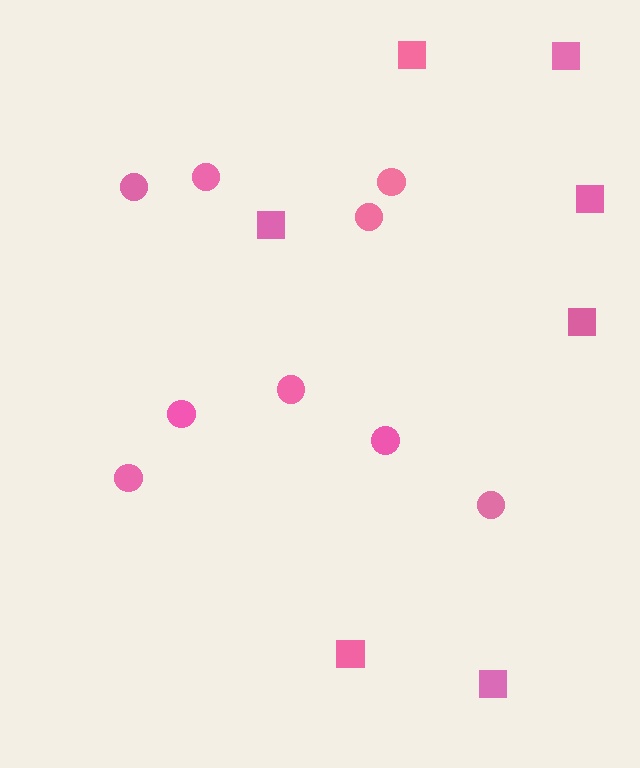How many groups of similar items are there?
There are 2 groups: one group of squares (7) and one group of circles (9).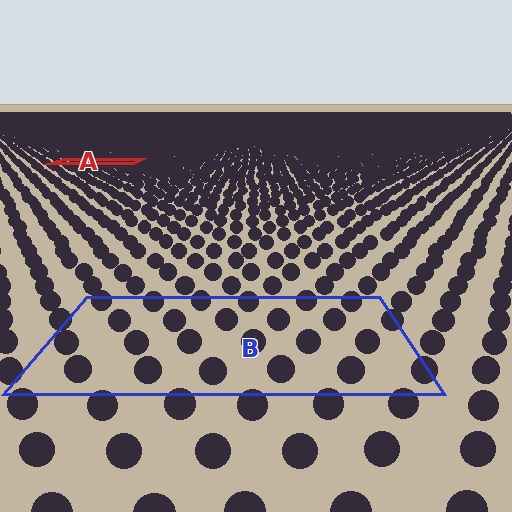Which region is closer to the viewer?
Region B is closer. The texture elements there are larger and more spread out.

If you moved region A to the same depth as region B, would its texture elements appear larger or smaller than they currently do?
They would appear larger. At a closer depth, the same texture elements are projected at a bigger on-screen size.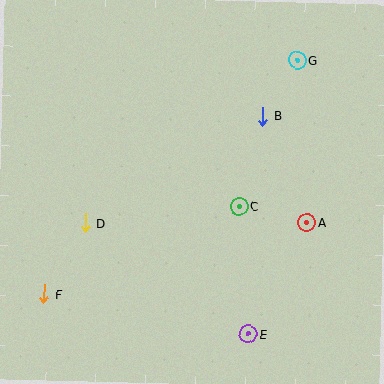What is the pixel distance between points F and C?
The distance between F and C is 213 pixels.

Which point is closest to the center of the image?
Point C at (239, 206) is closest to the center.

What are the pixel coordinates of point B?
Point B is at (263, 116).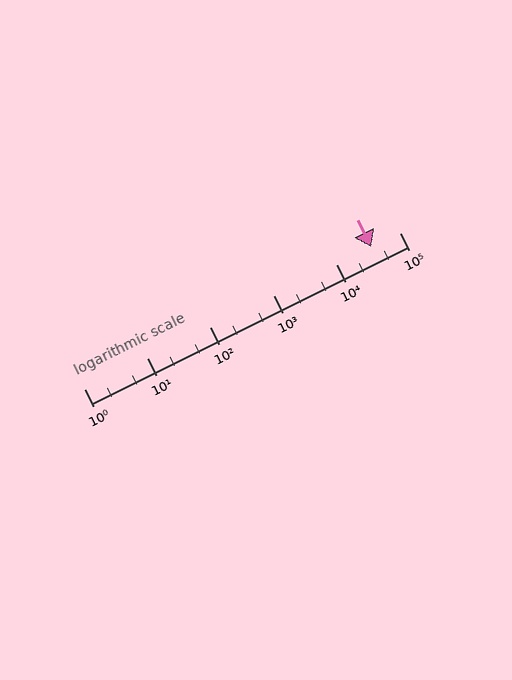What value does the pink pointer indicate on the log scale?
The pointer indicates approximately 36000.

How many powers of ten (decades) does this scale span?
The scale spans 5 decades, from 1 to 100000.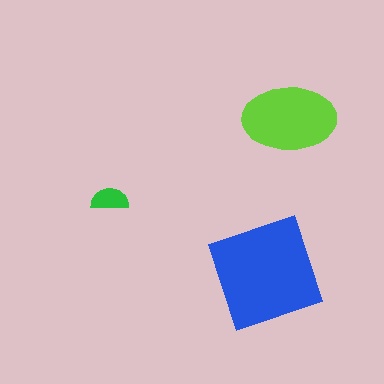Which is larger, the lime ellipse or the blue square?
The blue square.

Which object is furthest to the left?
The green semicircle is leftmost.